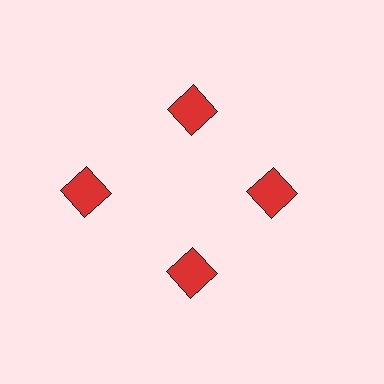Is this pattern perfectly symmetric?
No. The 4 red squares are arranged in a ring, but one element near the 9 o'clock position is pushed outward from the center, breaking the 4-fold rotational symmetry.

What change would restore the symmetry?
The symmetry would be restored by moving it inward, back onto the ring so that all 4 squares sit at equal angles and equal distance from the center.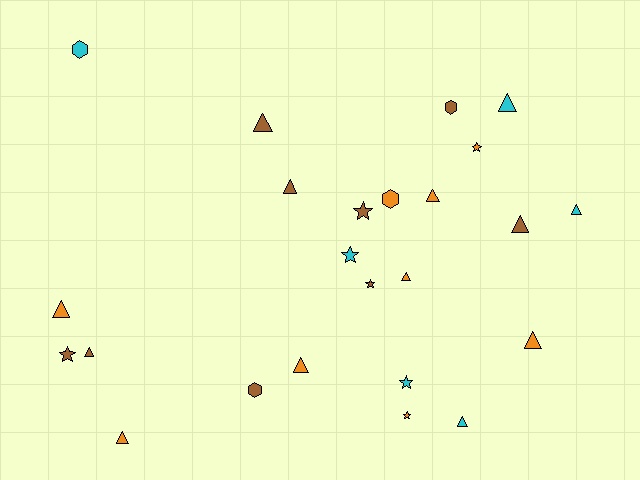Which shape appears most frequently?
Triangle, with 13 objects.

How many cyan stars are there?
There are 2 cyan stars.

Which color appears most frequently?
Orange, with 9 objects.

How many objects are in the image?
There are 24 objects.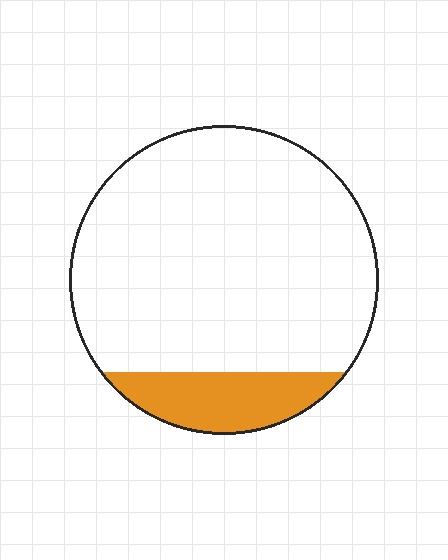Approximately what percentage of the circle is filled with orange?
Approximately 15%.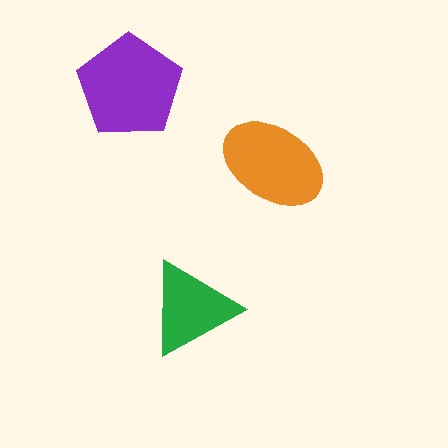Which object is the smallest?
The green triangle.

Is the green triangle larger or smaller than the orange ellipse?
Smaller.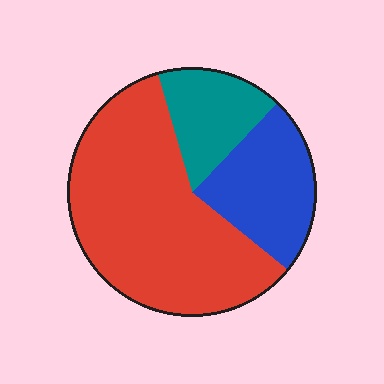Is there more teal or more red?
Red.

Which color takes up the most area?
Red, at roughly 60%.